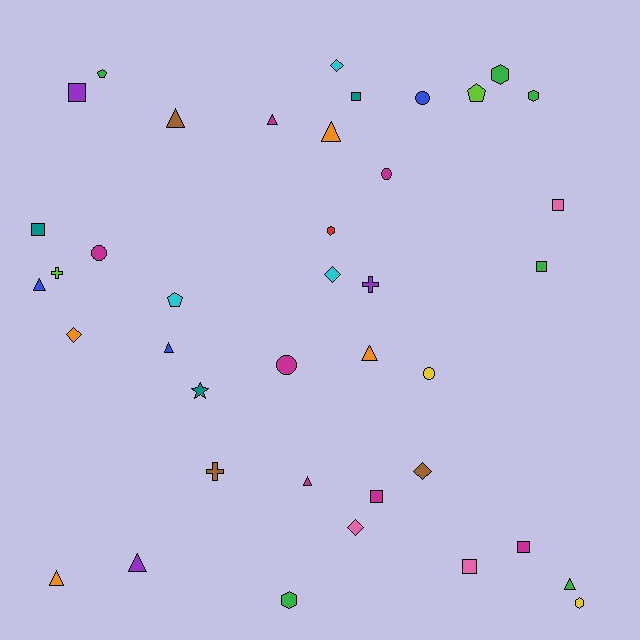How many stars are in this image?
There is 1 star.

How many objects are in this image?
There are 40 objects.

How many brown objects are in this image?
There are 3 brown objects.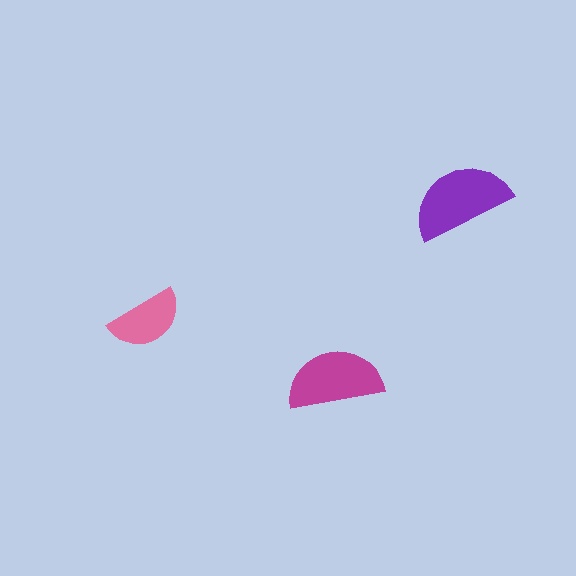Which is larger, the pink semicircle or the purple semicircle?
The purple one.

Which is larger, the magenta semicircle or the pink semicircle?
The magenta one.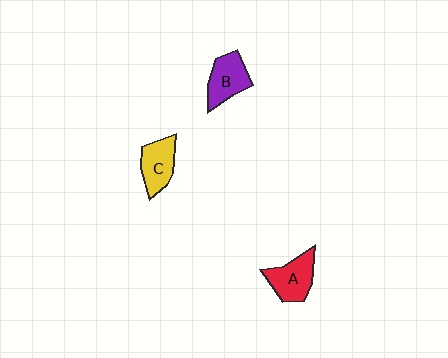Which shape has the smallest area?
Shape C (yellow).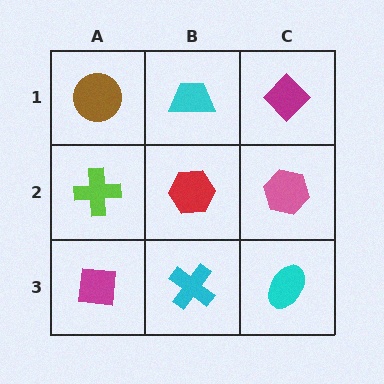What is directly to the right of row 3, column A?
A cyan cross.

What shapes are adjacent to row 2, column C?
A magenta diamond (row 1, column C), a cyan ellipse (row 3, column C), a red hexagon (row 2, column B).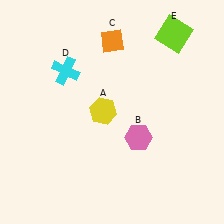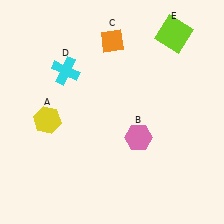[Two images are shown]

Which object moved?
The yellow hexagon (A) moved left.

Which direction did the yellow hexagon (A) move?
The yellow hexagon (A) moved left.